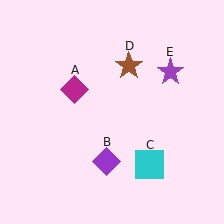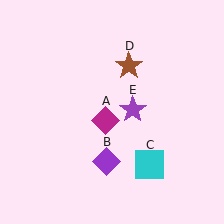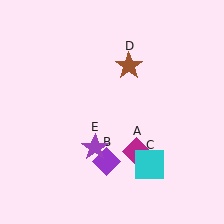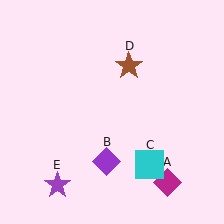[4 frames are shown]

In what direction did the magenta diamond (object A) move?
The magenta diamond (object A) moved down and to the right.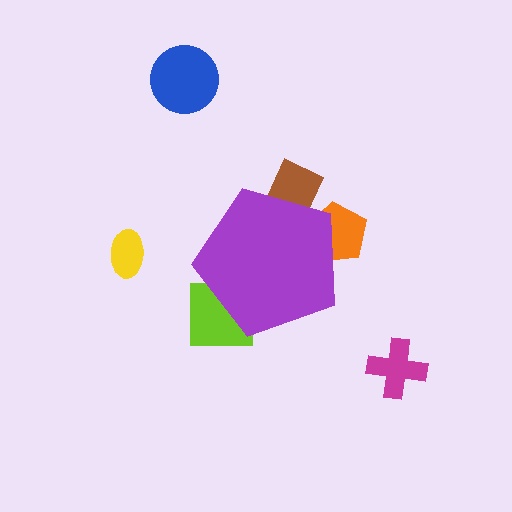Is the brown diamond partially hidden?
Yes, the brown diamond is partially hidden behind the purple pentagon.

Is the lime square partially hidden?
Yes, the lime square is partially hidden behind the purple pentagon.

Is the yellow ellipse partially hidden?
No, the yellow ellipse is fully visible.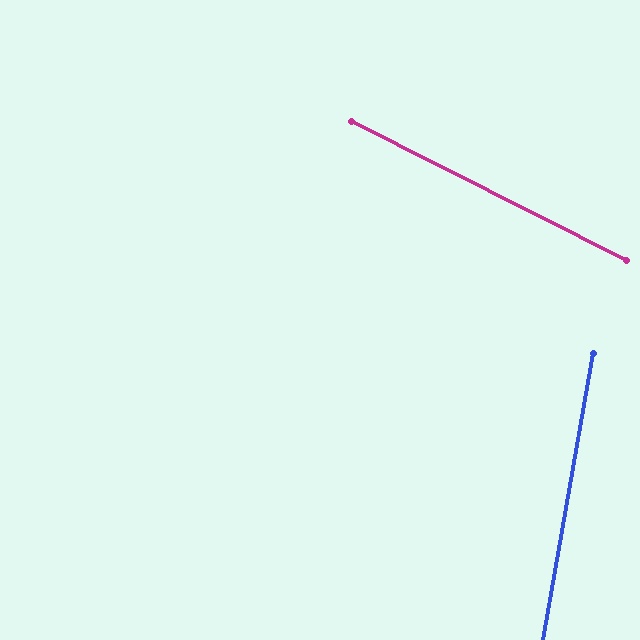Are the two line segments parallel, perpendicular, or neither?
Neither parallel nor perpendicular — they differ by about 73°.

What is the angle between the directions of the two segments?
Approximately 73 degrees.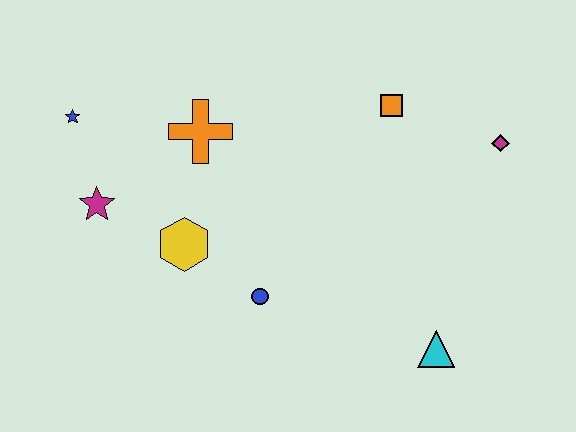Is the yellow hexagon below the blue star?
Yes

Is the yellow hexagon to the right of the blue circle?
No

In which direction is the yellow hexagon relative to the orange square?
The yellow hexagon is to the left of the orange square.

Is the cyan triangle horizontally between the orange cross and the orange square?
No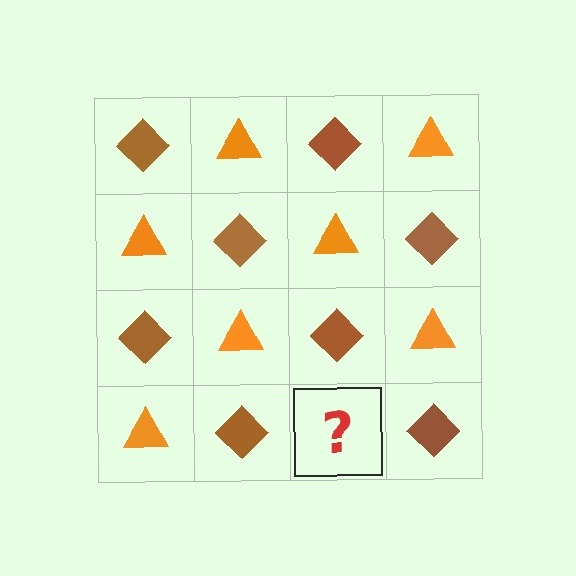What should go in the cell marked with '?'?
The missing cell should contain an orange triangle.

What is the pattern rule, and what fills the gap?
The rule is that it alternates brown diamond and orange triangle in a checkerboard pattern. The gap should be filled with an orange triangle.